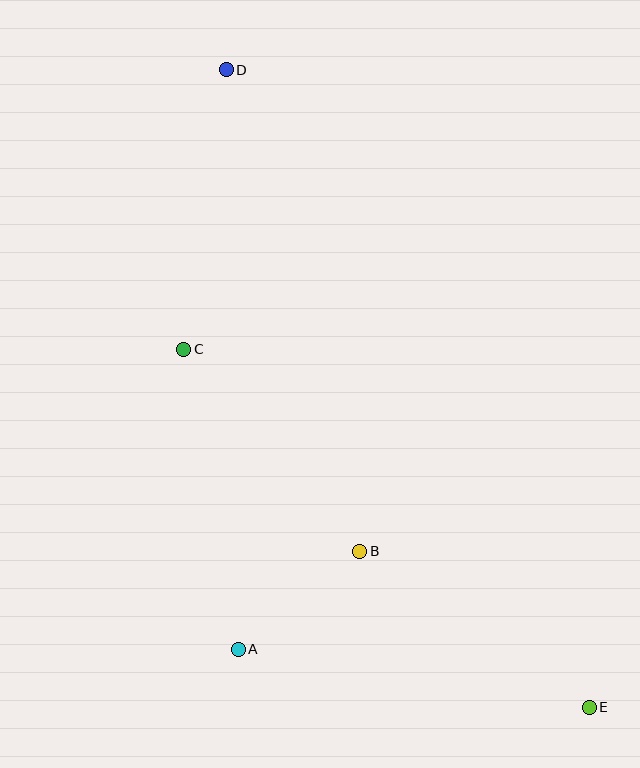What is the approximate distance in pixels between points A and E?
The distance between A and E is approximately 356 pixels.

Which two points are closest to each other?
Points A and B are closest to each other.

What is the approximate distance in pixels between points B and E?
The distance between B and E is approximately 278 pixels.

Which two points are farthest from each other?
Points D and E are farthest from each other.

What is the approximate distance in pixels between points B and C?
The distance between B and C is approximately 268 pixels.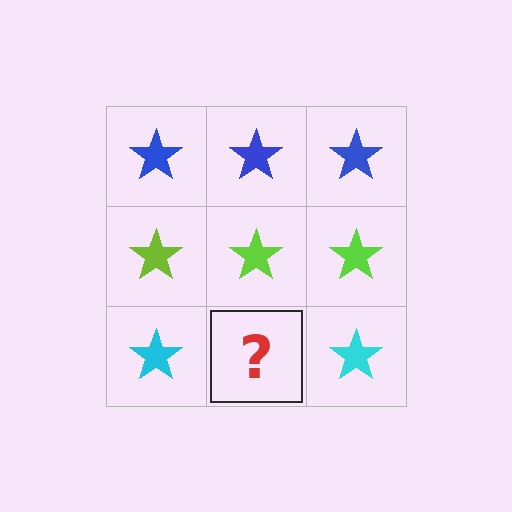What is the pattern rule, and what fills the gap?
The rule is that each row has a consistent color. The gap should be filled with a cyan star.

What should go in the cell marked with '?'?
The missing cell should contain a cyan star.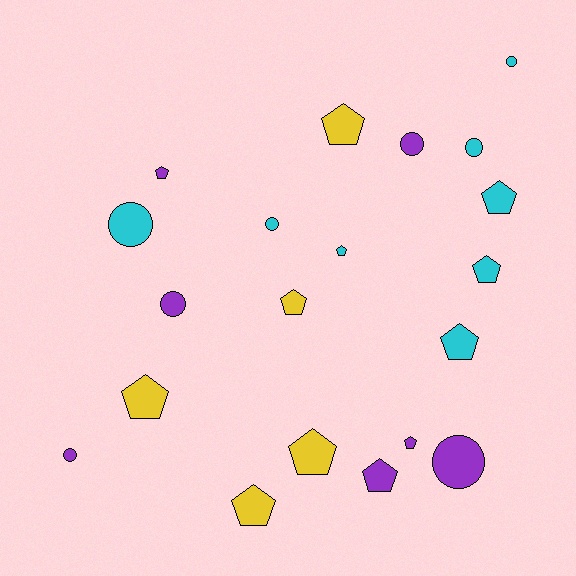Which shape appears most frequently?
Pentagon, with 12 objects.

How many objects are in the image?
There are 20 objects.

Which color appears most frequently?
Cyan, with 8 objects.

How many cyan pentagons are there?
There are 4 cyan pentagons.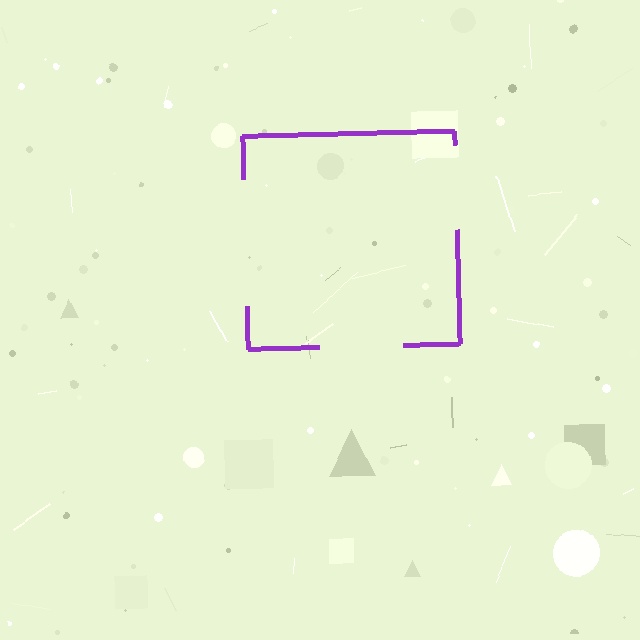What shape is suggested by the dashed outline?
The dashed outline suggests a square.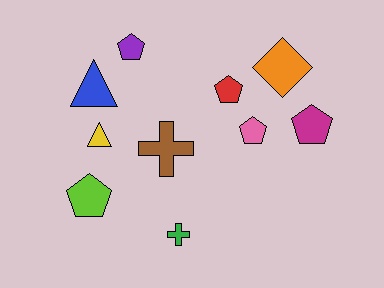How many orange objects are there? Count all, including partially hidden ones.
There is 1 orange object.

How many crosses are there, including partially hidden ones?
There are 2 crosses.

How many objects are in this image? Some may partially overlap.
There are 10 objects.